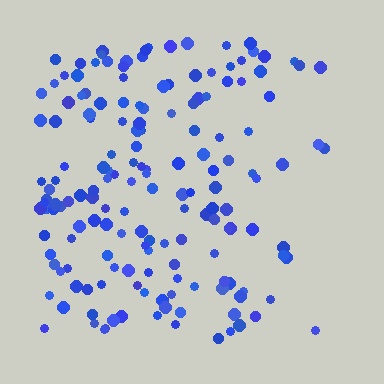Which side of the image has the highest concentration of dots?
The left.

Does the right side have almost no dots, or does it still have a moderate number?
Still a moderate number, just noticeably fewer than the left.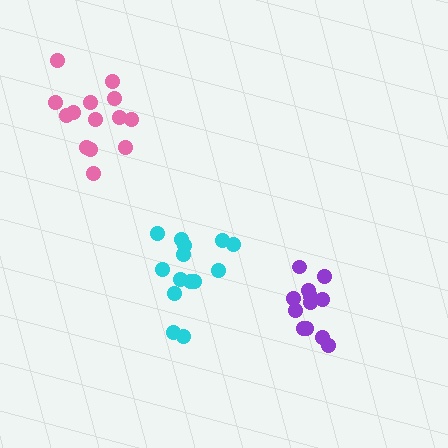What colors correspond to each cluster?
The clusters are colored: cyan, purple, pink.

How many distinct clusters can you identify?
There are 3 distinct clusters.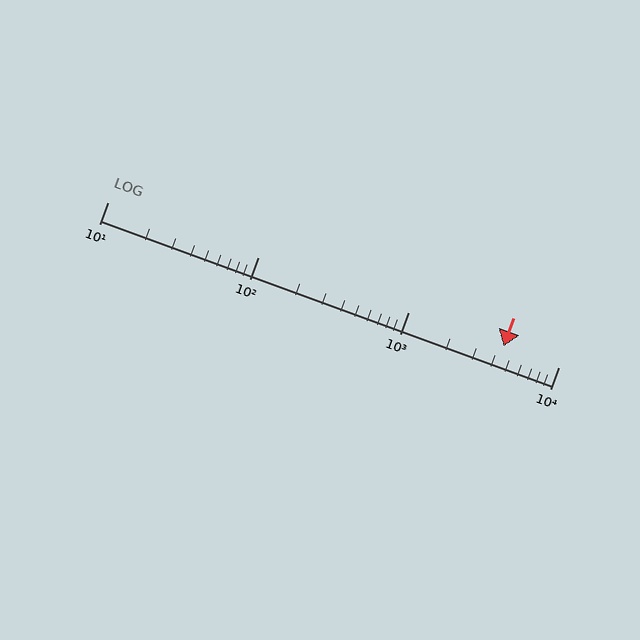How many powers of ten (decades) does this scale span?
The scale spans 3 decades, from 10 to 10000.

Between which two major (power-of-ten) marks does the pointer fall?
The pointer is between 1000 and 10000.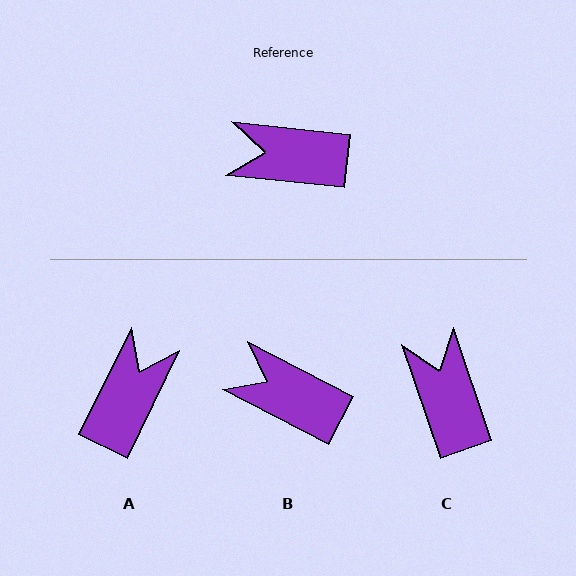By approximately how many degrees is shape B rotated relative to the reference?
Approximately 21 degrees clockwise.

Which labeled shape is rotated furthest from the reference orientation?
A, about 110 degrees away.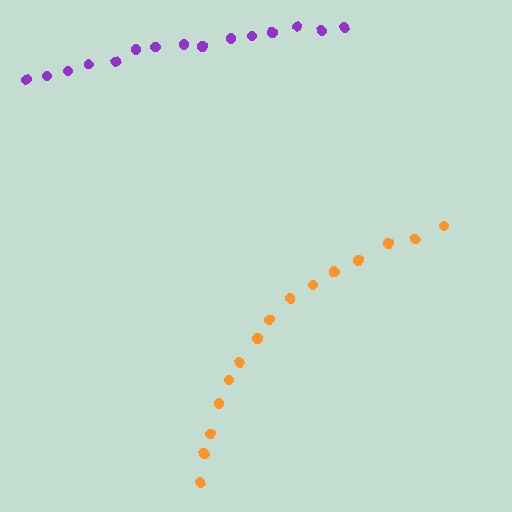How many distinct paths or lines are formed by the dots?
There are 2 distinct paths.